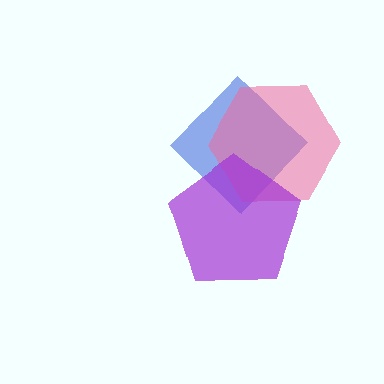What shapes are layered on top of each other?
The layered shapes are: a blue diamond, a pink hexagon, a purple pentagon.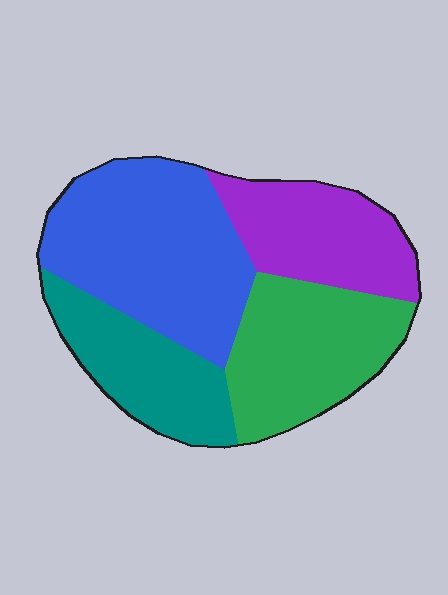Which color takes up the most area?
Blue, at roughly 35%.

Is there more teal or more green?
Green.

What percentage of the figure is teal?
Teal takes up about one fifth (1/5) of the figure.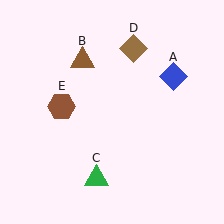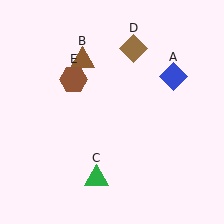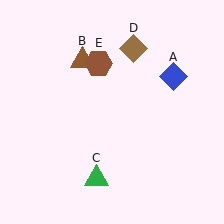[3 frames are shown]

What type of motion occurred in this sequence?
The brown hexagon (object E) rotated clockwise around the center of the scene.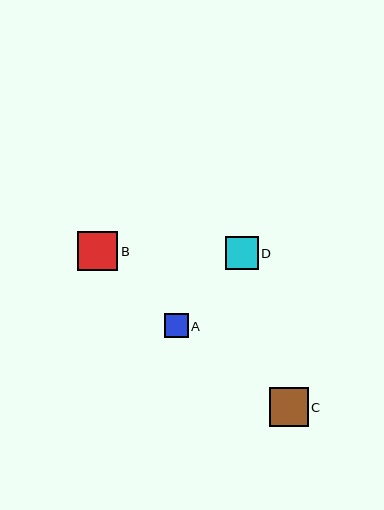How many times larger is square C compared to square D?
Square C is approximately 1.2 times the size of square D.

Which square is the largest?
Square B is the largest with a size of approximately 40 pixels.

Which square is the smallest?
Square A is the smallest with a size of approximately 24 pixels.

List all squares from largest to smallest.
From largest to smallest: B, C, D, A.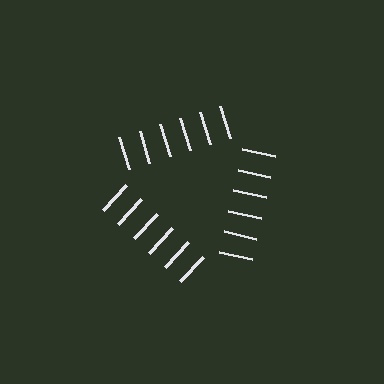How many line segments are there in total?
18 — 6 along each of the 3 edges.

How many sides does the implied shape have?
3 sides — the line-ends trace a triangle.